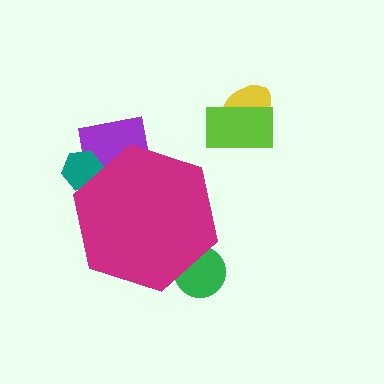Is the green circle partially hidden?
Yes, the green circle is partially hidden behind the magenta hexagon.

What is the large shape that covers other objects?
A magenta hexagon.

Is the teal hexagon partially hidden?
Yes, the teal hexagon is partially hidden behind the magenta hexagon.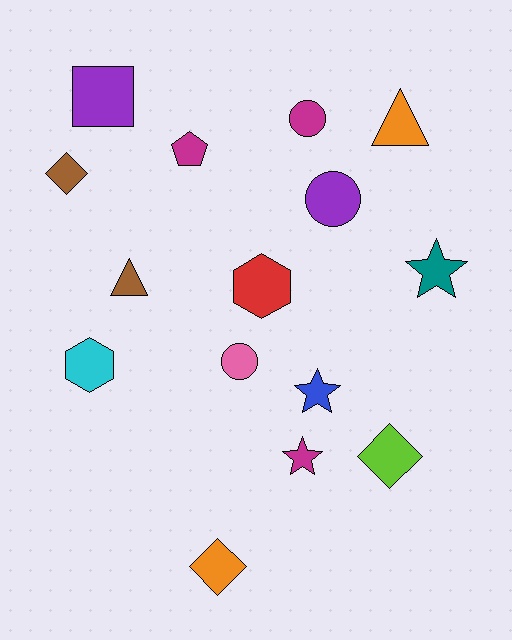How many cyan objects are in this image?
There is 1 cyan object.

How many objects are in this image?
There are 15 objects.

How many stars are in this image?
There are 3 stars.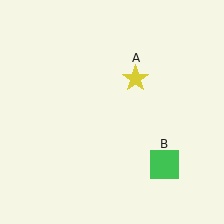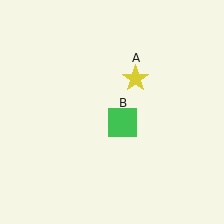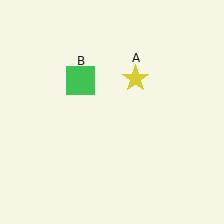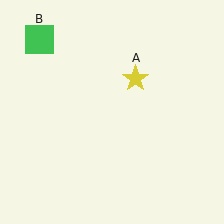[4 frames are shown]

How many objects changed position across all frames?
1 object changed position: green square (object B).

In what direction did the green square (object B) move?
The green square (object B) moved up and to the left.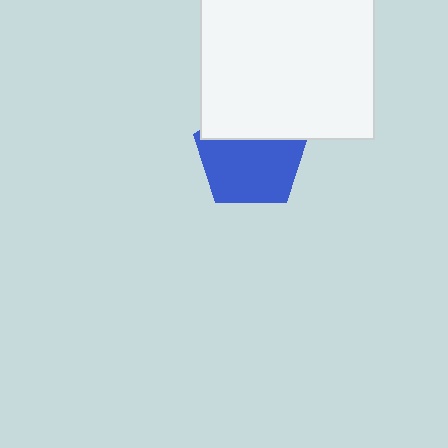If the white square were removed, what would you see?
You would see the complete blue pentagon.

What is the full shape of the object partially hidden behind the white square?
The partially hidden object is a blue pentagon.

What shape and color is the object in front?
The object in front is a white square.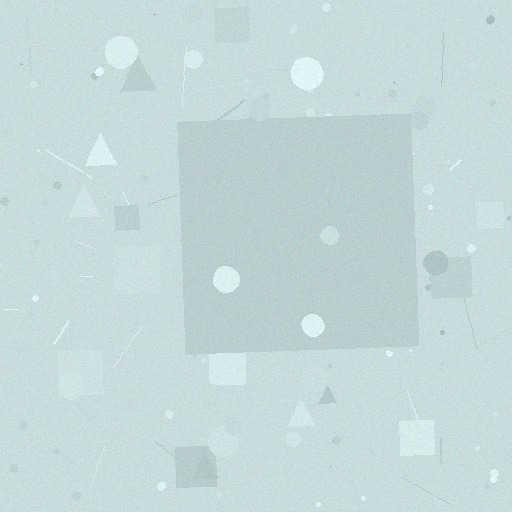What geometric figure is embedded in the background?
A square is embedded in the background.